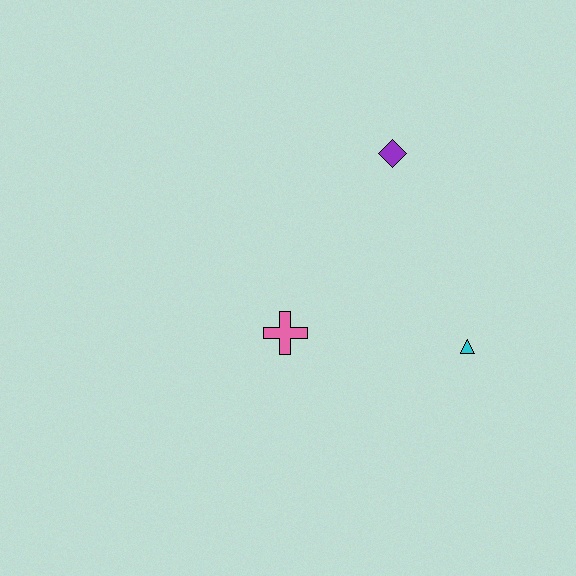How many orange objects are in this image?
There are no orange objects.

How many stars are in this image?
There are no stars.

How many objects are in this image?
There are 3 objects.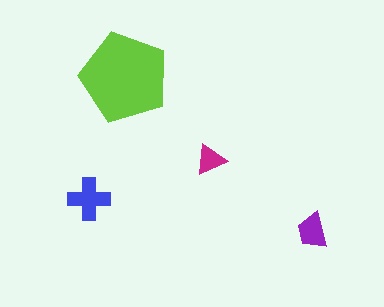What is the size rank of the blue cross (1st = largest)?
2nd.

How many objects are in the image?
There are 4 objects in the image.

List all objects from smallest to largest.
The magenta triangle, the purple trapezoid, the blue cross, the lime pentagon.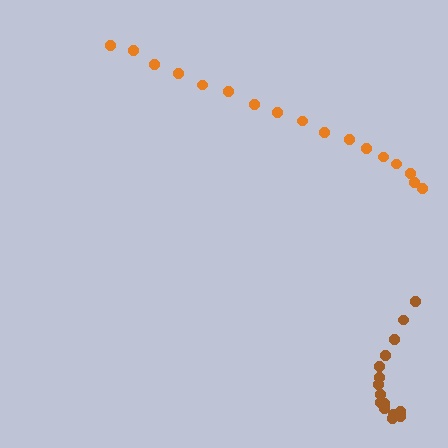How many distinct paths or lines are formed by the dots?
There are 2 distinct paths.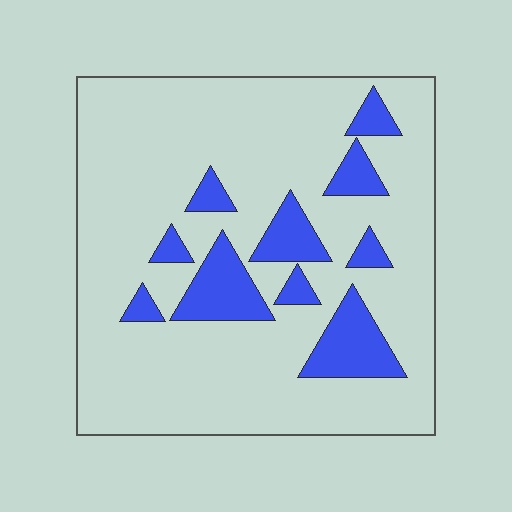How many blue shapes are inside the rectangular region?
10.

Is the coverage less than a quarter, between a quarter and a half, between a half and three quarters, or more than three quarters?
Less than a quarter.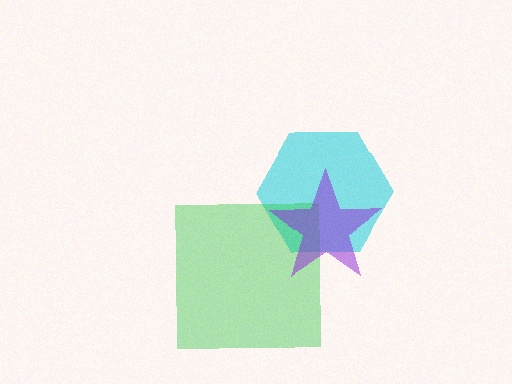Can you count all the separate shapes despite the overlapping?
Yes, there are 3 separate shapes.